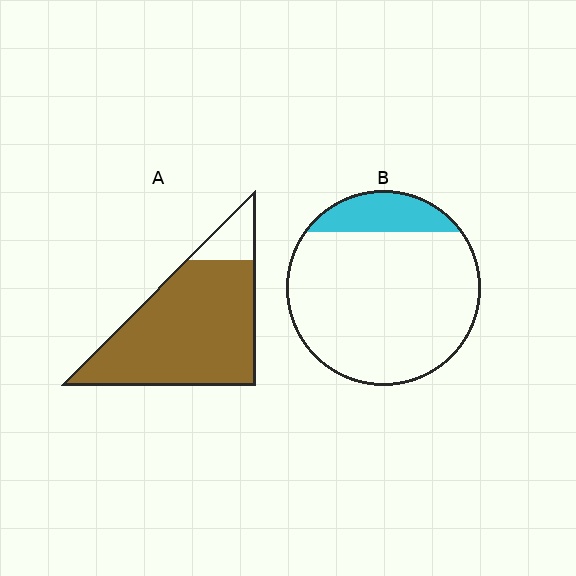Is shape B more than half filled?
No.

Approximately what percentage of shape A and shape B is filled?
A is approximately 85% and B is approximately 15%.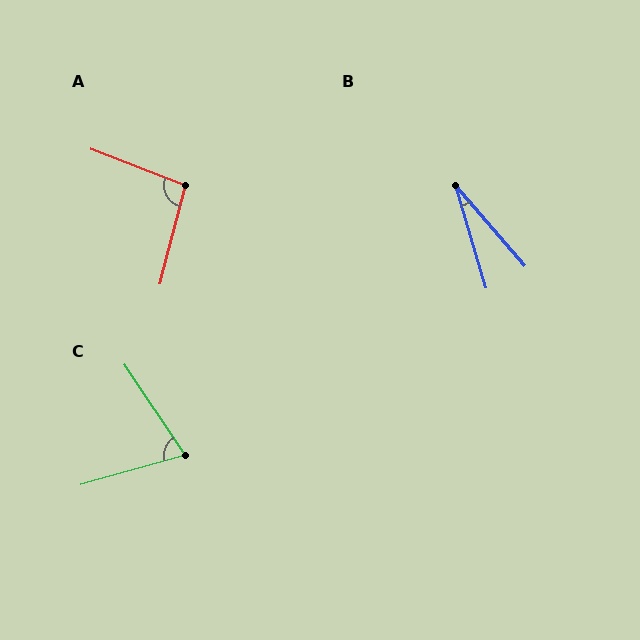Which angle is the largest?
A, at approximately 97 degrees.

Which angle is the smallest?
B, at approximately 24 degrees.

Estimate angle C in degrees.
Approximately 72 degrees.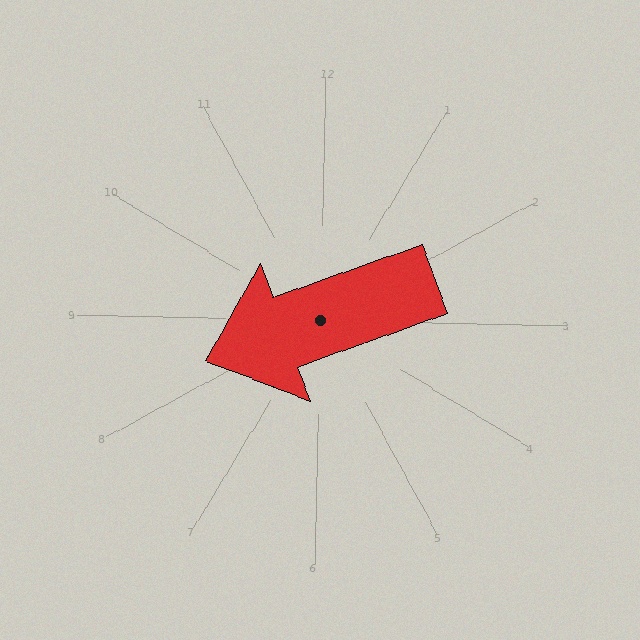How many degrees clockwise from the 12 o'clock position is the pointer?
Approximately 249 degrees.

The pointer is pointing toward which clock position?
Roughly 8 o'clock.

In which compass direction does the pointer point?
West.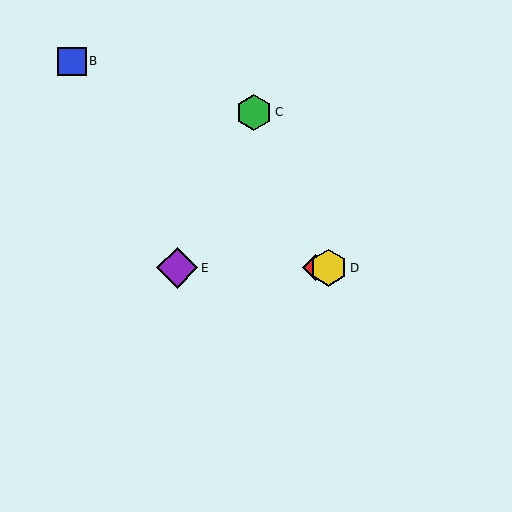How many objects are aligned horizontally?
3 objects (A, D, E) are aligned horizontally.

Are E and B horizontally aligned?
No, E is at y≈268 and B is at y≈61.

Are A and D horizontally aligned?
Yes, both are at y≈268.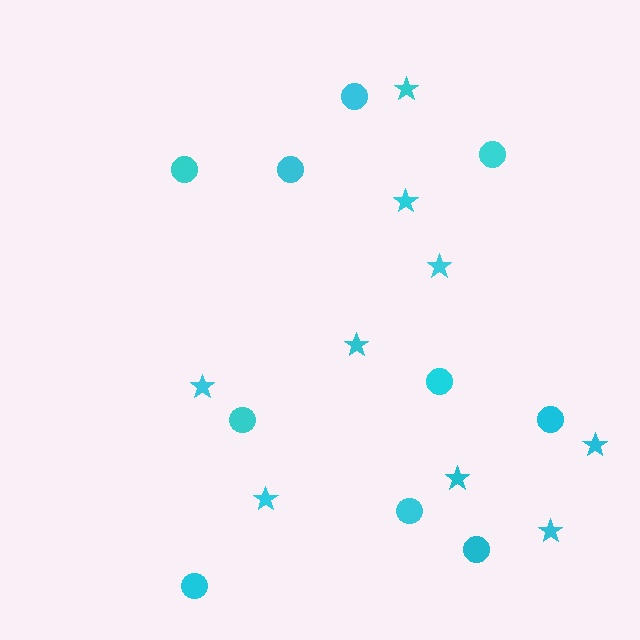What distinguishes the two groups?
There are 2 groups: one group of circles (10) and one group of stars (9).